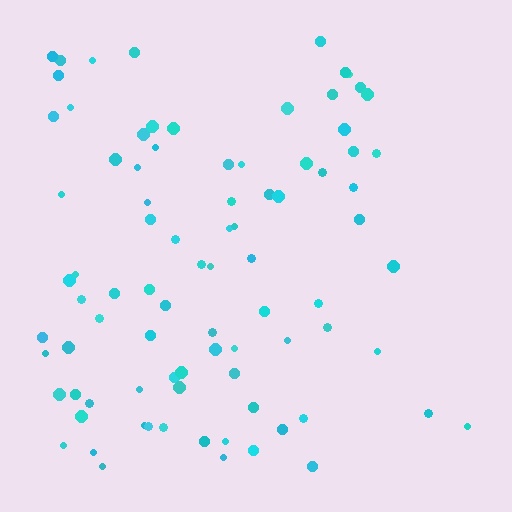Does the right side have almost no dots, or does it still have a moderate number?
Still a moderate number, just noticeably fewer than the left.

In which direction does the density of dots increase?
From right to left, with the left side densest.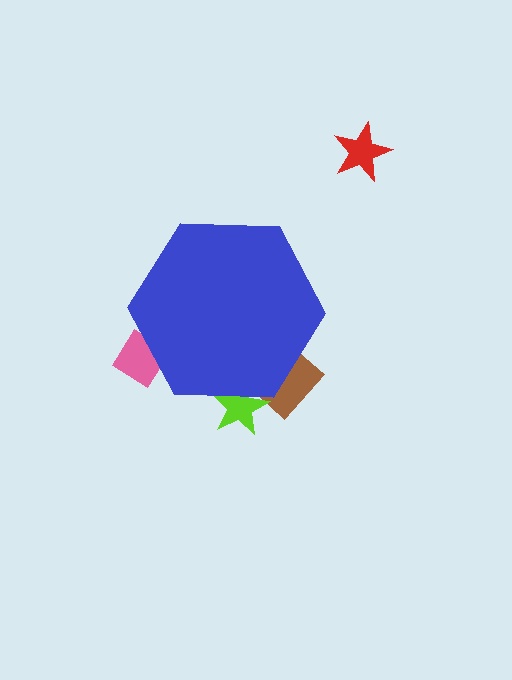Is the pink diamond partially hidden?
Yes, the pink diamond is partially hidden behind the blue hexagon.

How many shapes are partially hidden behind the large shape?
3 shapes are partially hidden.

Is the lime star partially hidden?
Yes, the lime star is partially hidden behind the blue hexagon.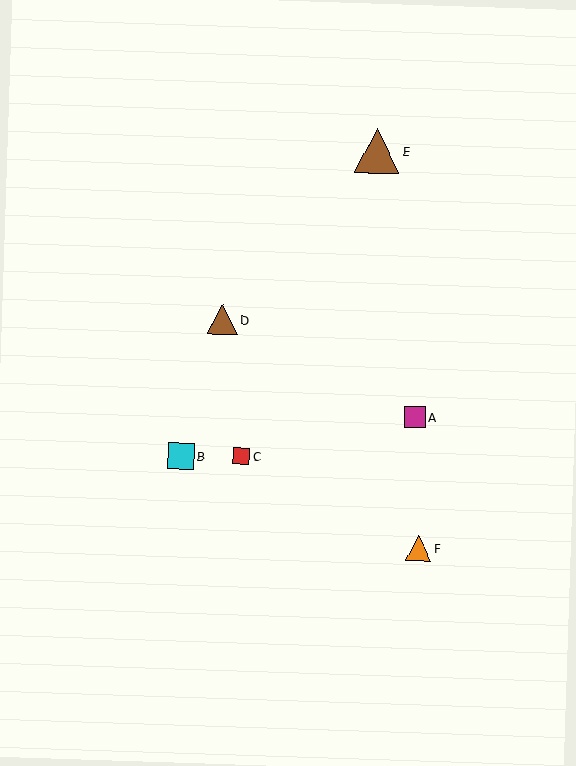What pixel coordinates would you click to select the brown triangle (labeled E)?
Click at (377, 151) to select the brown triangle E.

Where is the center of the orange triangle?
The center of the orange triangle is at (419, 548).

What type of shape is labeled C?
Shape C is a red square.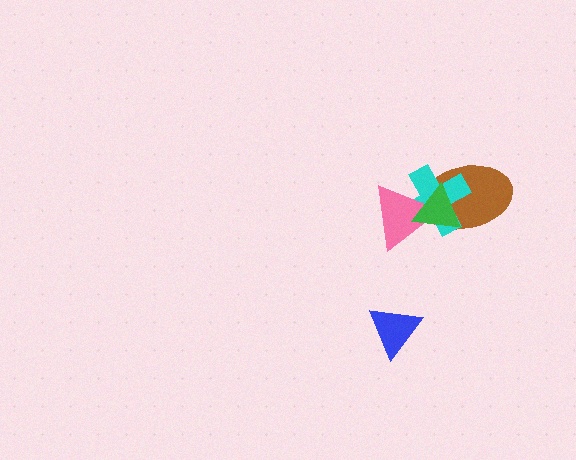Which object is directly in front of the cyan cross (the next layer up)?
The pink triangle is directly in front of the cyan cross.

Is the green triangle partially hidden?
No, no other shape covers it.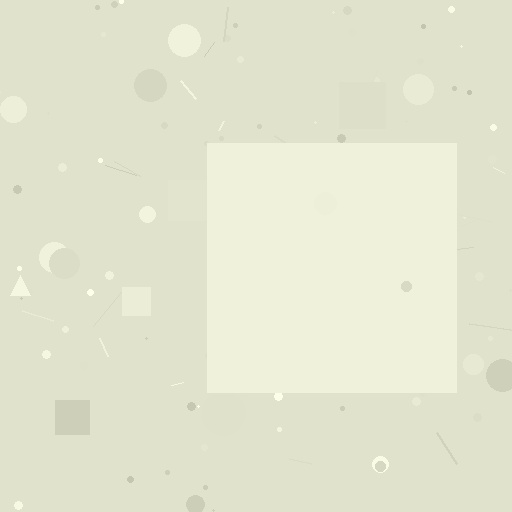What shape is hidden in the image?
A square is hidden in the image.